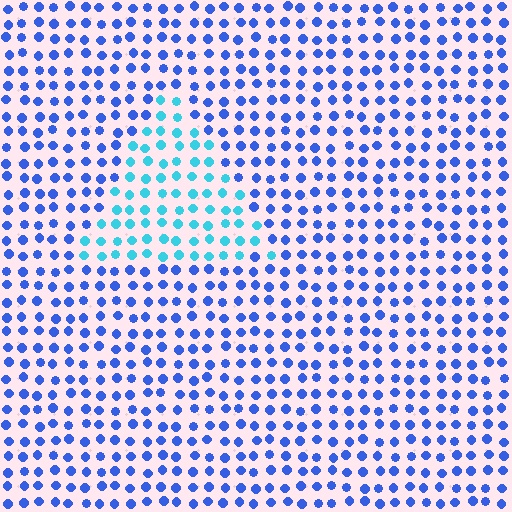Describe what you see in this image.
The image is filled with small blue elements in a uniform arrangement. A triangle-shaped region is visible where the elements are tinted to a slightly different hue, forming a subtle color boundary.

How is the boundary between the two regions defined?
The boundary is defined purely by a slight shift in hue (about 40 degrees). Spacing, size, and orientation are identical on both sides.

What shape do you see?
I see a triangle.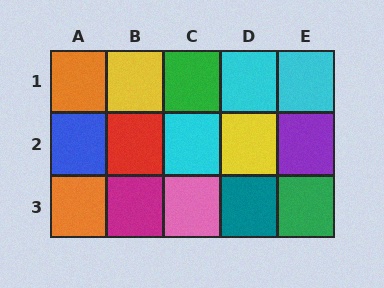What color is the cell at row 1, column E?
Cyan.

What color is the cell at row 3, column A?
Orange.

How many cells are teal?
1 cell is teal.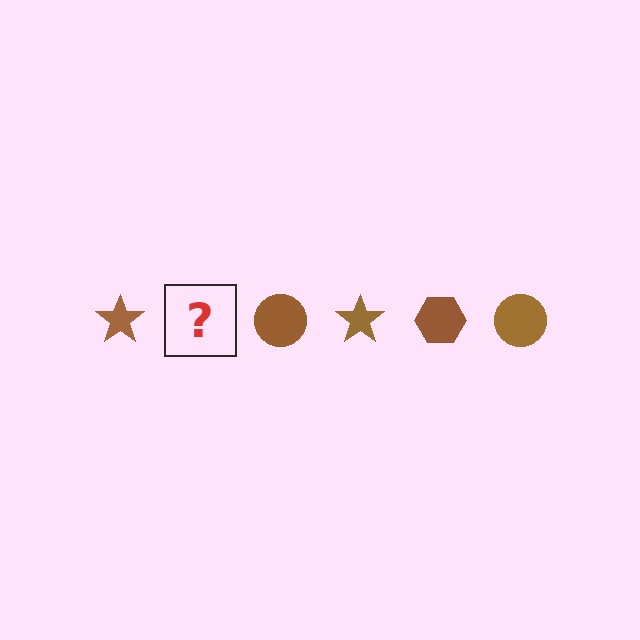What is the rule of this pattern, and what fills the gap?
The rule is that the pattern cycles through star, hexagon, circle shapes in brown. The gap should be filled with a brown hexagon.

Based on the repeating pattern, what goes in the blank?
The blank should be a brown hexagon.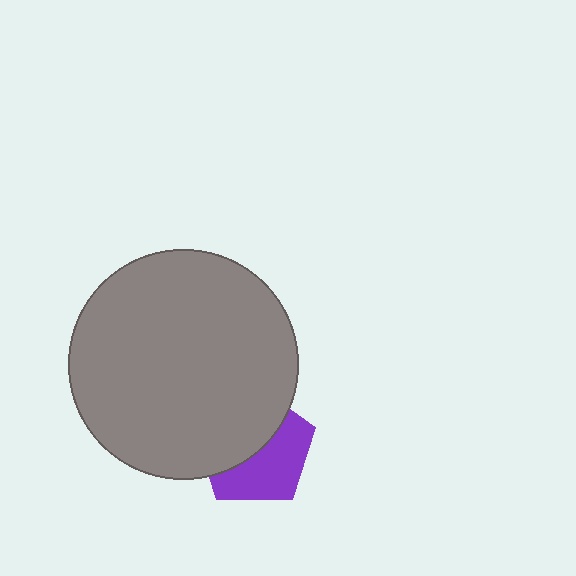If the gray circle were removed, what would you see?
You would see the complete purple pentagon.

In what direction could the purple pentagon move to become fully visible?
The purple pentagon could move toward the lower-right. That would shift it out from behind the gray circle entirely.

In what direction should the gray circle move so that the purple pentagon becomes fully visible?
The gray circle should move toward the upper-left. That is the shortest direction to clear the overlap and leave the purple pentagon fully visible.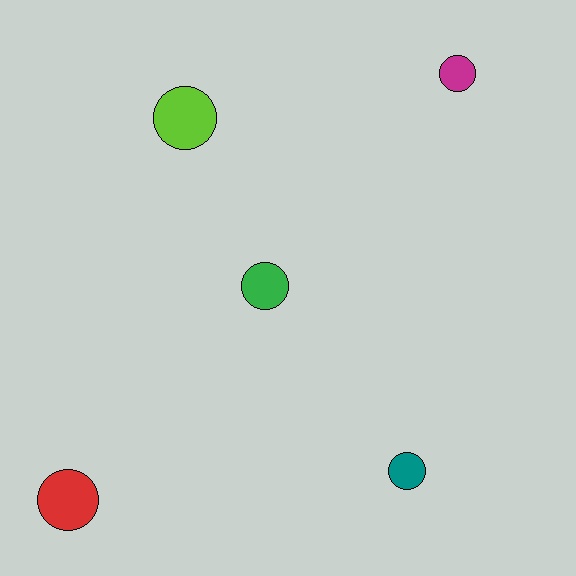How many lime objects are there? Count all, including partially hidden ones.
There is 1 lime object.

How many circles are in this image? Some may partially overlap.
There are 5 circles.